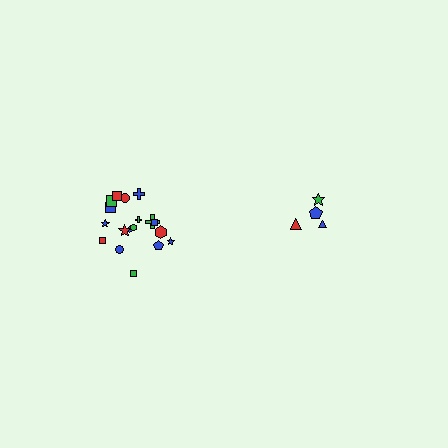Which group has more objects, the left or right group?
The left group.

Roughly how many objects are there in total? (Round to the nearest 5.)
Roughly 20 objects in total.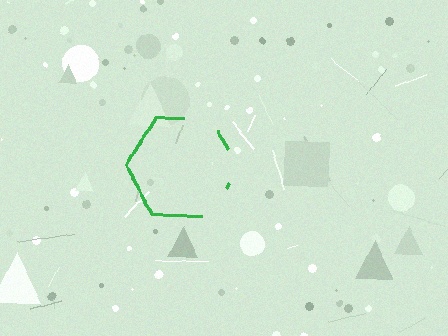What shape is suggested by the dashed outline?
The dashed outline suggests a hexagon.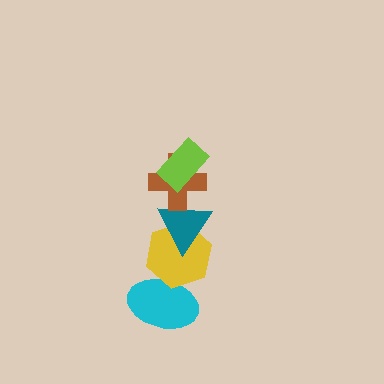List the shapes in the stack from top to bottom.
From top to bottom: the lime rectangle, the brown cross, the teal triangle, the yellow hexagon, the cyan ellipse.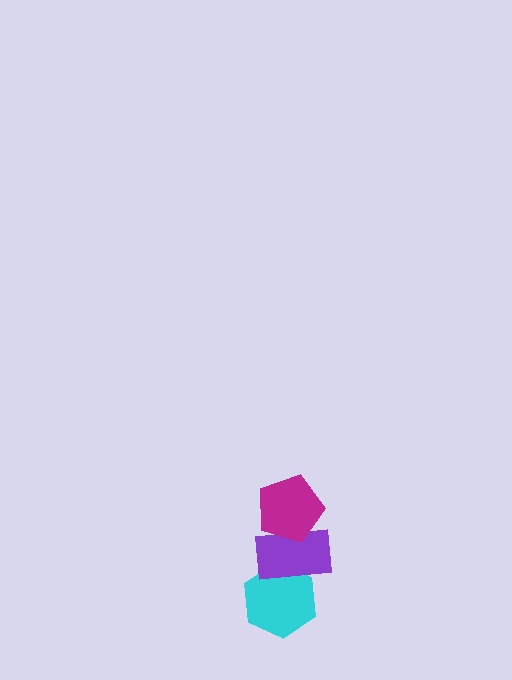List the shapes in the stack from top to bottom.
From top to bottom: the magenta pentagon, the purple rectangle, the cyan hexagon.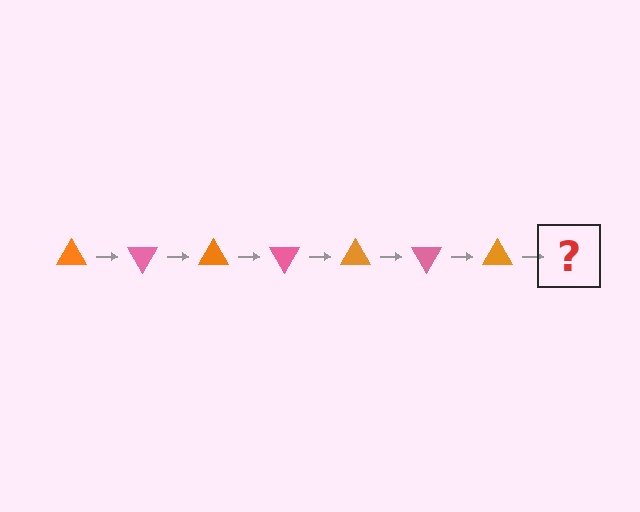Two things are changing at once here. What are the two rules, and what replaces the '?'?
The two rules are that it rotates 60 degrees each step and the color cycles through orange and pink. The '?' should be a pink triangle, rotated 420 degrees from the start.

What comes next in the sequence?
The next element should be a pink triangle, rotated 420 degrees from the start.